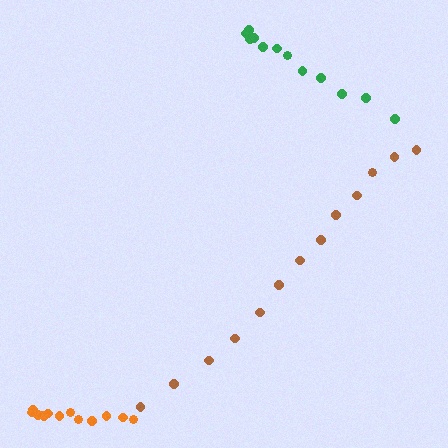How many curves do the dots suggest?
There are 3 distinct paths.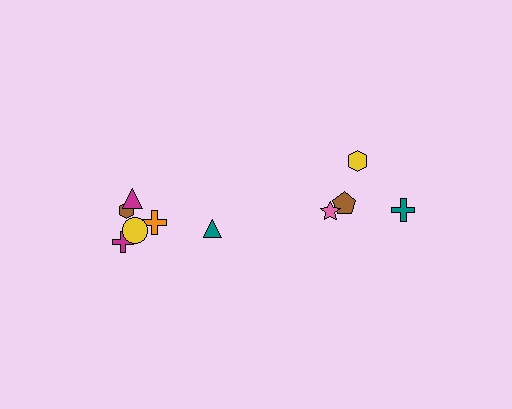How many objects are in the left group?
There are 6 objects.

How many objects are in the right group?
There are 4 objects.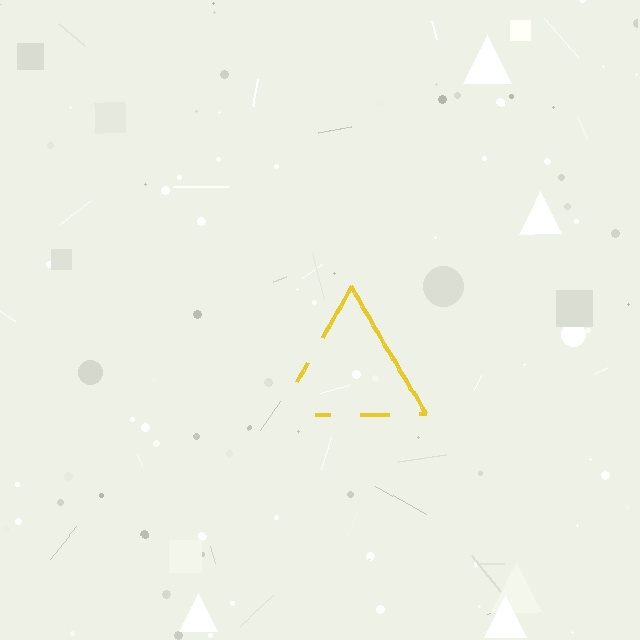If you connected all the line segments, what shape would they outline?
They would outline a triangle.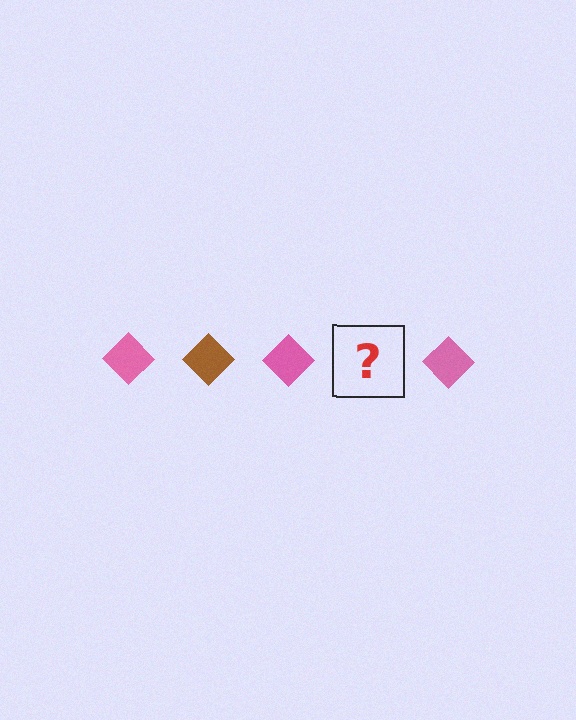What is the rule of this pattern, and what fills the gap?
The rule is that the pattern cycles through pink, brown diamonds. The gap should be filled with a brown diamond.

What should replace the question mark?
The question mark should be replaced with a brown diamond.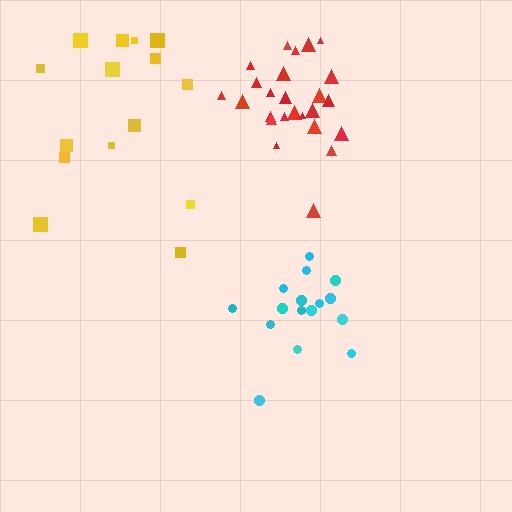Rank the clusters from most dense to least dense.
red, cyan, yellow.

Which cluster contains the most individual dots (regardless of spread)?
Red (26).